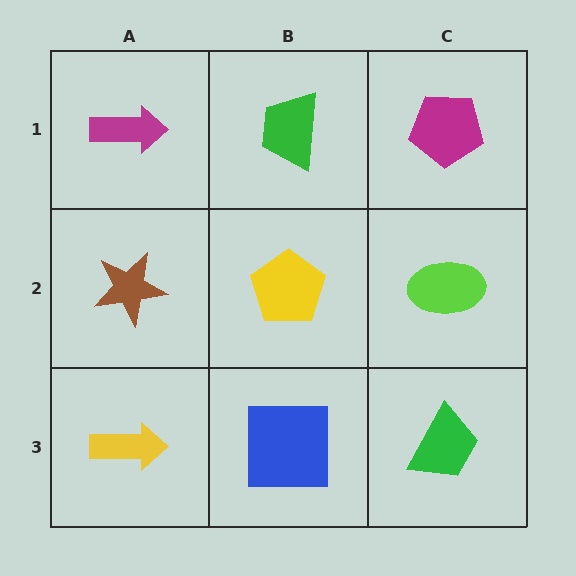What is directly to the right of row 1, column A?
A green trapezoid.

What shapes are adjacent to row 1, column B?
A yellow pentagon (row 2, column B), a magenta arrow (row 1, column A), a magenta pentagon (row 1, column C).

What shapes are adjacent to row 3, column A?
A brown star (row 2, column A), a blue square (row 3, column B).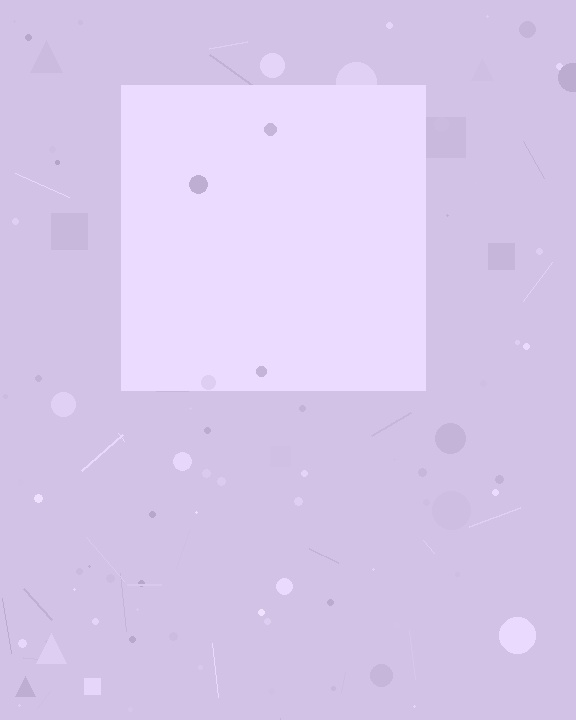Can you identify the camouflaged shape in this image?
The camouflaged shape is a square.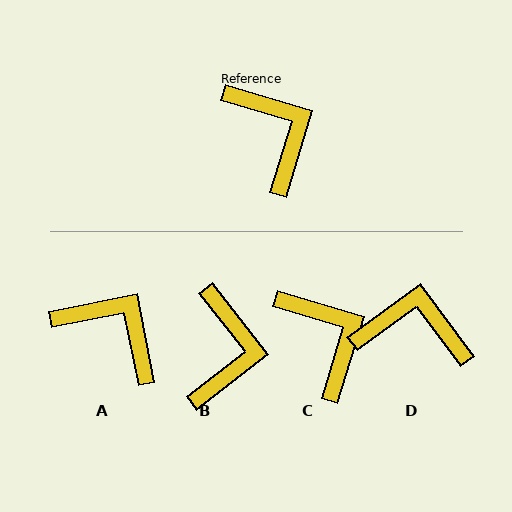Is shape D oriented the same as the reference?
No, it is off by about 53 degrees.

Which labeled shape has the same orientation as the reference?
C.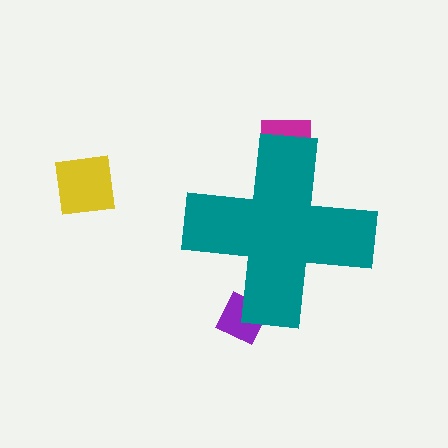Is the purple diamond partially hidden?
Yes, the purple diamond is partially hidden behind the teal cross.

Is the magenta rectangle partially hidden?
Yes, the magenta rectangle is partially hidden behind the teal cross.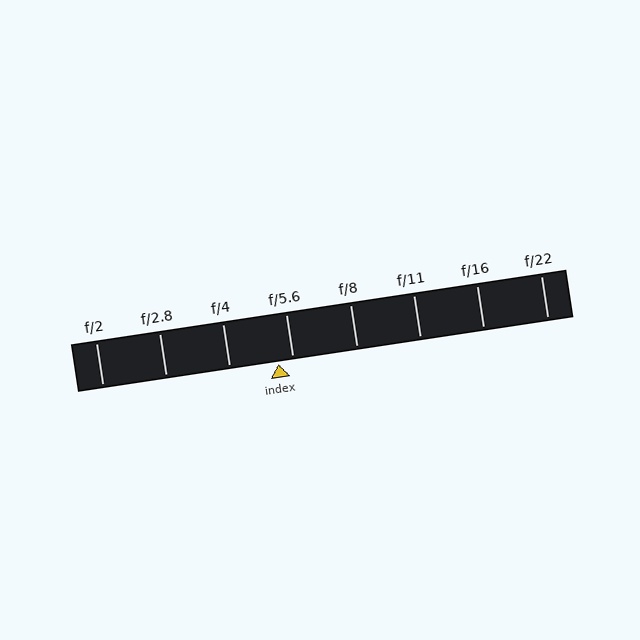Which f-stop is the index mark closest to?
The index mark is closest to f/5.6.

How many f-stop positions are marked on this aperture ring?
There are 8 f-stop positions marked.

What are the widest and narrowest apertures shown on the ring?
The widest aperture shown is f/2 and the narrowest is f/22.